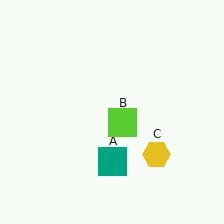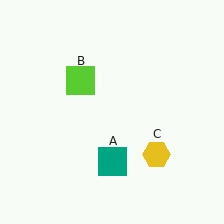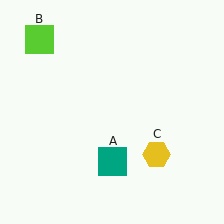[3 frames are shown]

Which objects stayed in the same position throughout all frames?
Teal square (object A) and yellow hexagon (object C) remained stationary.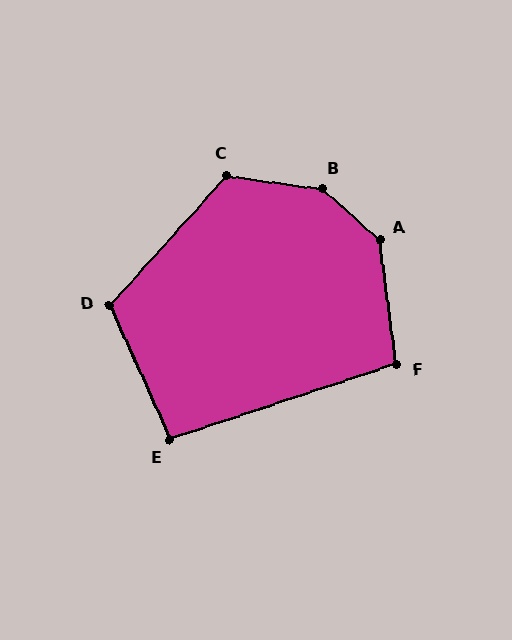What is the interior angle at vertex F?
Approximately 101 degrees (obtuse).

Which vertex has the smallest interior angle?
E, at approximately 96 degrees.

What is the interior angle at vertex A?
Approximately 140 degrees (obtuse).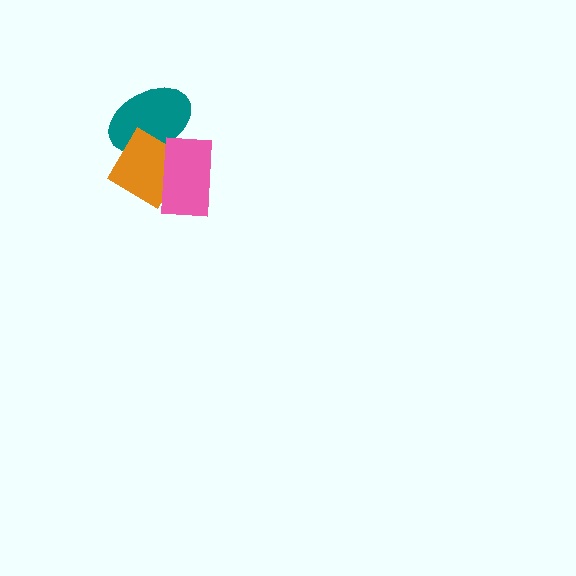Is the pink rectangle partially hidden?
No, no other shape covers it.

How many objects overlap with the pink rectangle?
2 objects overlap with the pink rectangle.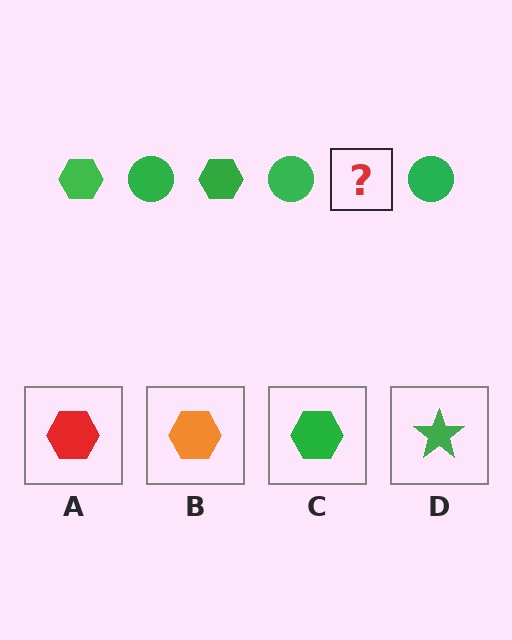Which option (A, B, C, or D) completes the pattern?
C.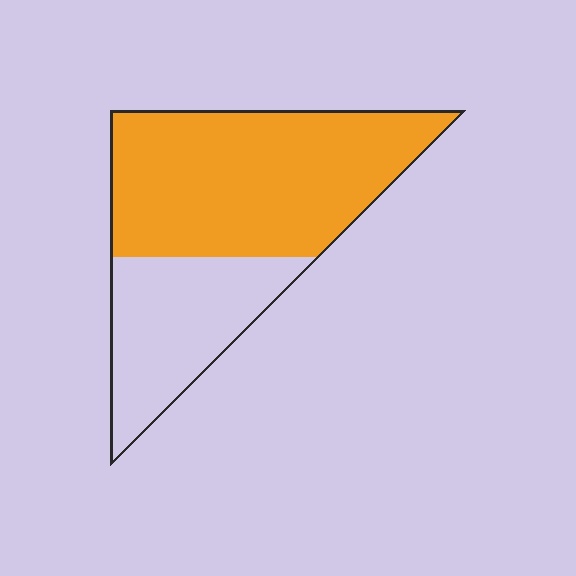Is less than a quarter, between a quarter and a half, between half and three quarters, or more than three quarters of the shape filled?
Between half and three quarters.